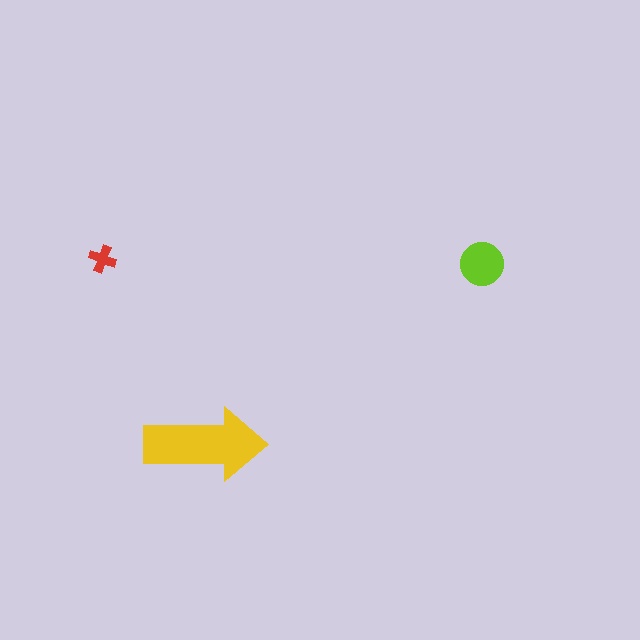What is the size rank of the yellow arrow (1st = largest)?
1st.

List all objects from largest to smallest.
The yellow arrow, the lime circle, the red cross.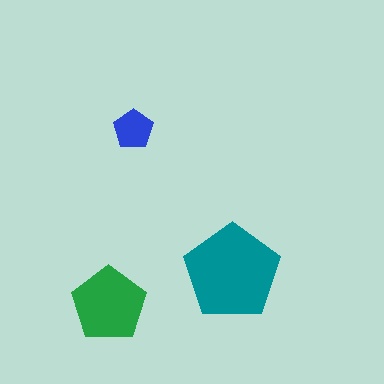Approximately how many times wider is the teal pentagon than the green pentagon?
About 1.5 times wider.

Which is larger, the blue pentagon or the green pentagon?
The green one.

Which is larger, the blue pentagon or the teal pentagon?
The teal one.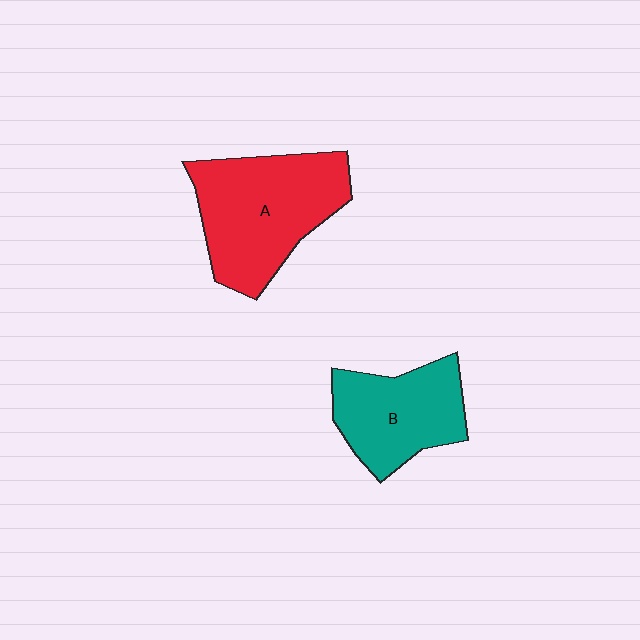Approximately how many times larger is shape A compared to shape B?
Approximately 1.4 times.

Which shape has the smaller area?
Shape B (teal).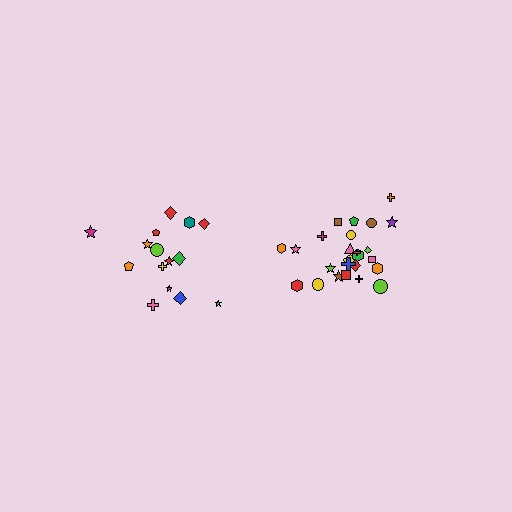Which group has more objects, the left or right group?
The right group.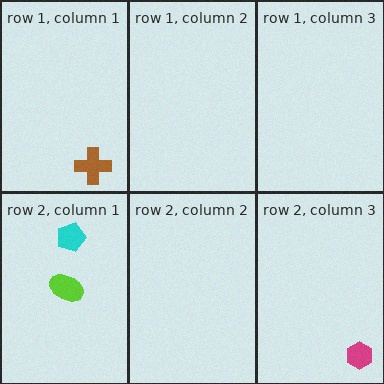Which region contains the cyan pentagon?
The row 2, column 1 region.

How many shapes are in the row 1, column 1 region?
1.